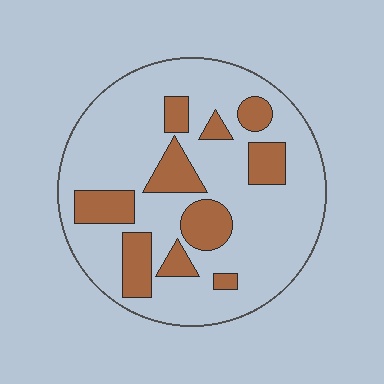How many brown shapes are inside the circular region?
10.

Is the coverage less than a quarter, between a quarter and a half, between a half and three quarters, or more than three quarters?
Less than a quarter.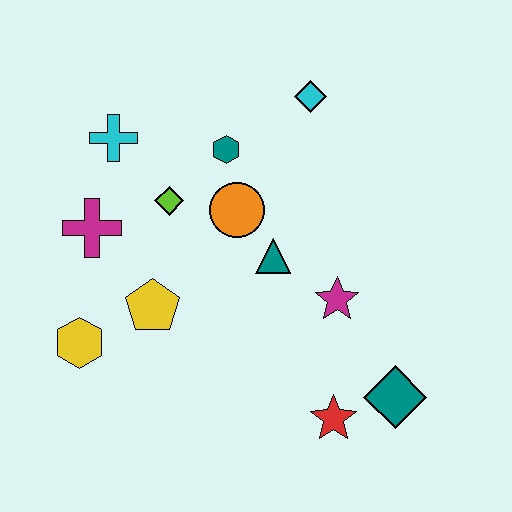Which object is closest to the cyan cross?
The lime diamond is closest to the cyan cross.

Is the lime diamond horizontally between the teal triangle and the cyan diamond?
No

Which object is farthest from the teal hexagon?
The teal diamond is farthest from the teal hexagon.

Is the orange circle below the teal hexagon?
Yes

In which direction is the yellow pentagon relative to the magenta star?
The yellow pentagon is to the left of the magenta star.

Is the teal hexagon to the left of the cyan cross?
No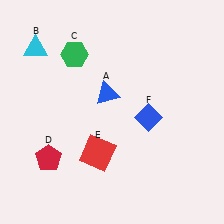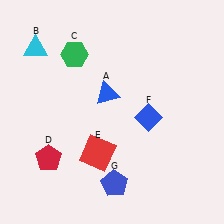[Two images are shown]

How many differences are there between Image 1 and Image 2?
There is 1 difference between the two images.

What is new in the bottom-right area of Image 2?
A blue pentagon (G) was added in the bottom-right area of Image 2.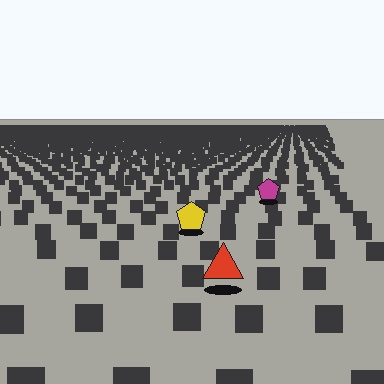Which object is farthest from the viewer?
The magenta pentagon is farthest from the viewer. It appears smaller and the ground texture around it is denser.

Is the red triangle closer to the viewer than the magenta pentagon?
Yes. The red triangle is closer — you can tell from the texture gradient: the ground texture is coarser near it.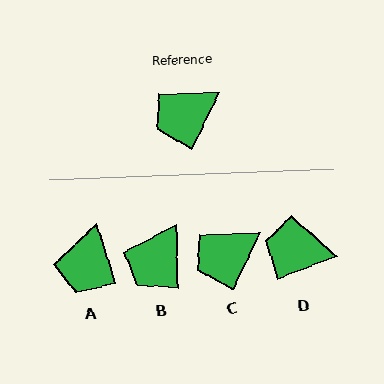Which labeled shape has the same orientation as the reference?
C.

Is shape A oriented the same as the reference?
No, it is off by about 43 degrees.